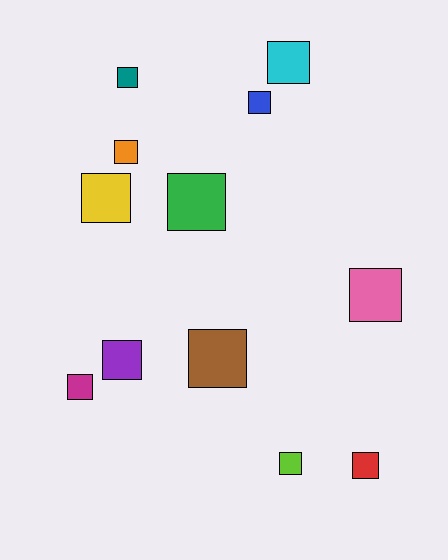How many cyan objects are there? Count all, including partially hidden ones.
There is 1 cyan object.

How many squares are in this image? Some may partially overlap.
There are 12 squares.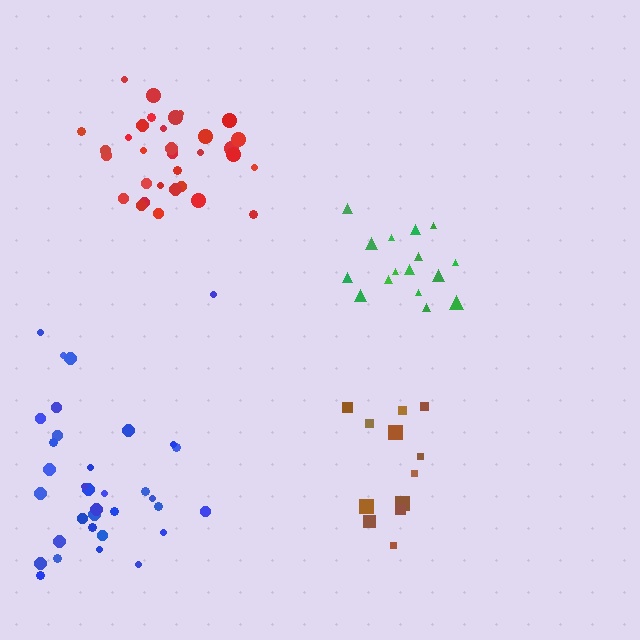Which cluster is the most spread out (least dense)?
Brown.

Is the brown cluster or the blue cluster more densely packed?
Blue.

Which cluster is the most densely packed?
Red.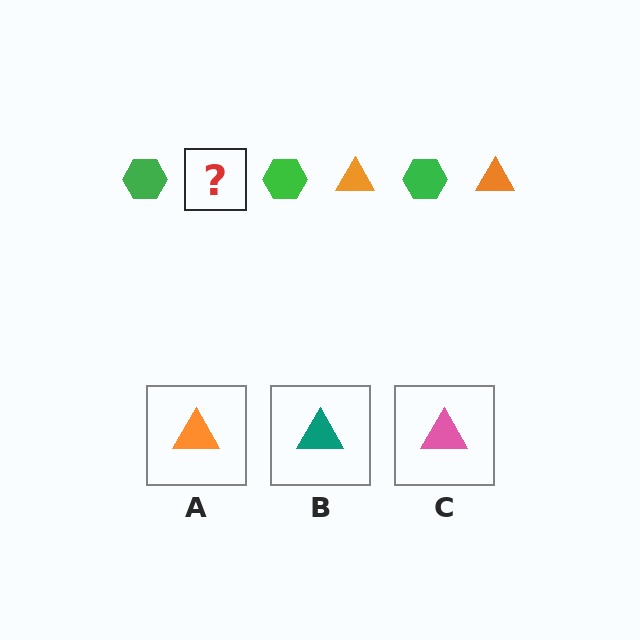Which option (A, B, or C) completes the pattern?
A.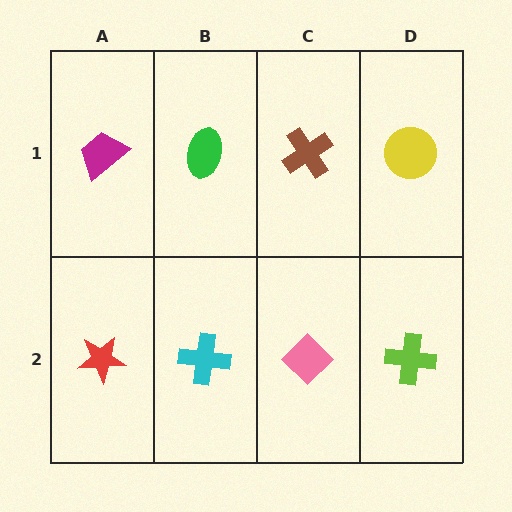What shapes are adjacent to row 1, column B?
A cyan cross (row 2, column B), a magenta trapezoid (row 1, column A), a brown cross (row 1, column C).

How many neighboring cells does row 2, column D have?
2.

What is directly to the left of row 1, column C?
A green ellipse.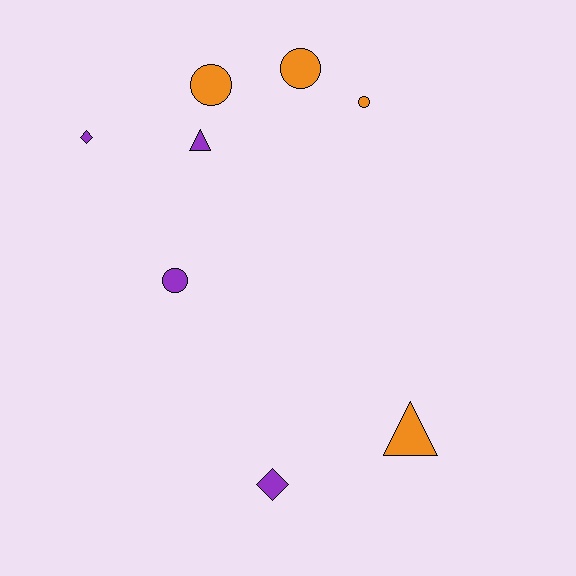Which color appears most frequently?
Orange, with 4 objects.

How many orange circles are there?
There are 3 orange circles.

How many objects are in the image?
There are 8 objects.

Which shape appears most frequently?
Circle, with 4 objects.